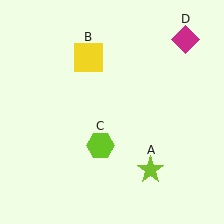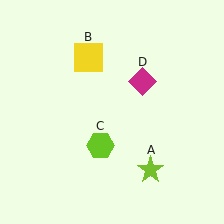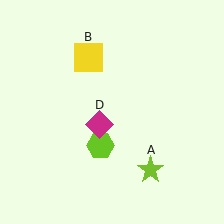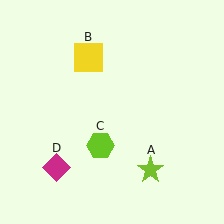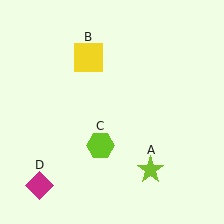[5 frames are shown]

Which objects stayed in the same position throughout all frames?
Lime star (object A) and yellow square (object B) and lime hexagon (object C) remained stationary.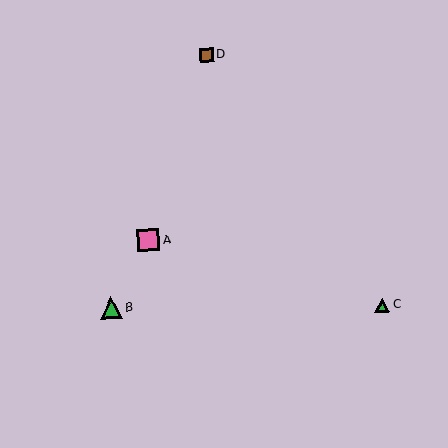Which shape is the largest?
The green triangle (labeled B) is the largest.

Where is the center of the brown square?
The center of the brown square is at (206, 55).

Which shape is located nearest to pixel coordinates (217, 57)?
The brown square (labeled D) at (206, 55) is nearest to that location.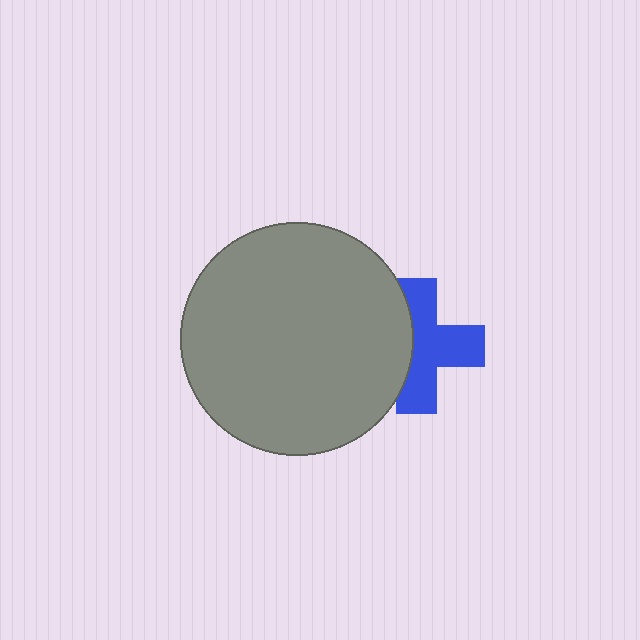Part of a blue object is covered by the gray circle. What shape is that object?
It is a cross.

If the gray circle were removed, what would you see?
You would see the complete blue cross.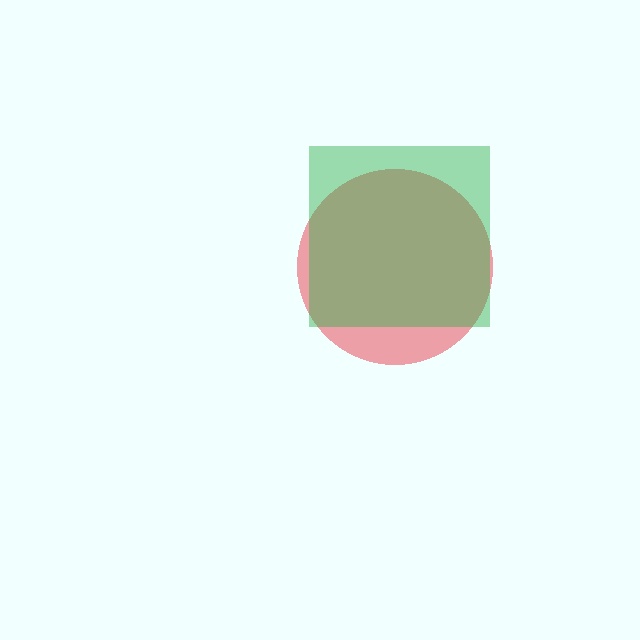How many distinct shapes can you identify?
There are 2 distinct shapes: a red circle, a green square.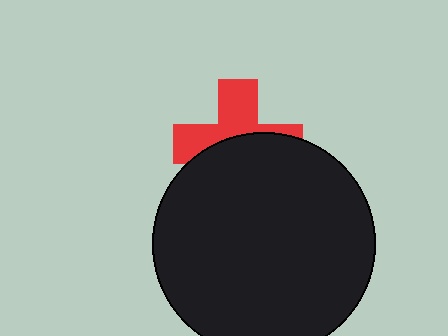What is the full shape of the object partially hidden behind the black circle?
The partially hidden object is a red cross.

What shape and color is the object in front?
The object in front is a black circle.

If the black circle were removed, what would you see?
You would see the complete red cross.